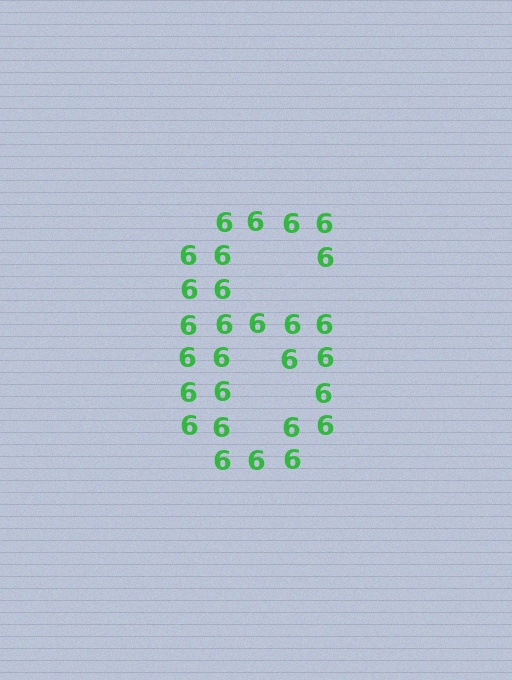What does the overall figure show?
The overall figure shows the digit 6.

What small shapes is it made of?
It is made of small digit 6's.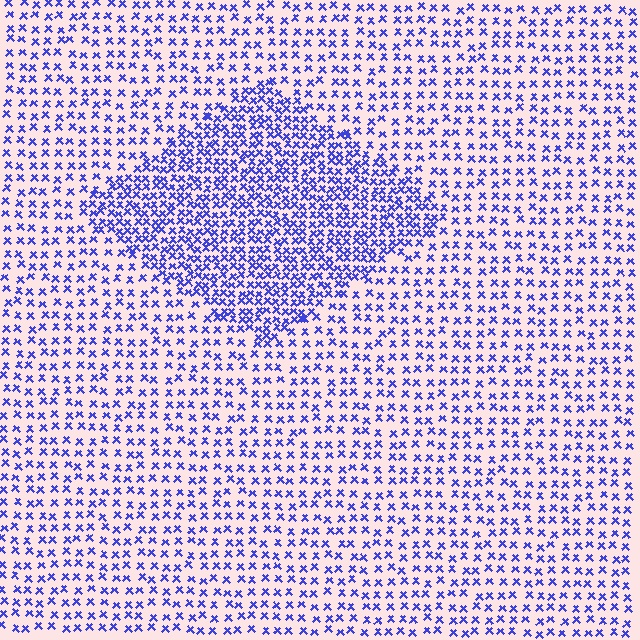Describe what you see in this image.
The image contains small blue elements arranged at two different densities. A diamond-shaped region is visible where the elements are more densely packed than the surrounding area.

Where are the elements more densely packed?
The elements are more densely packed inside the diamond boundary.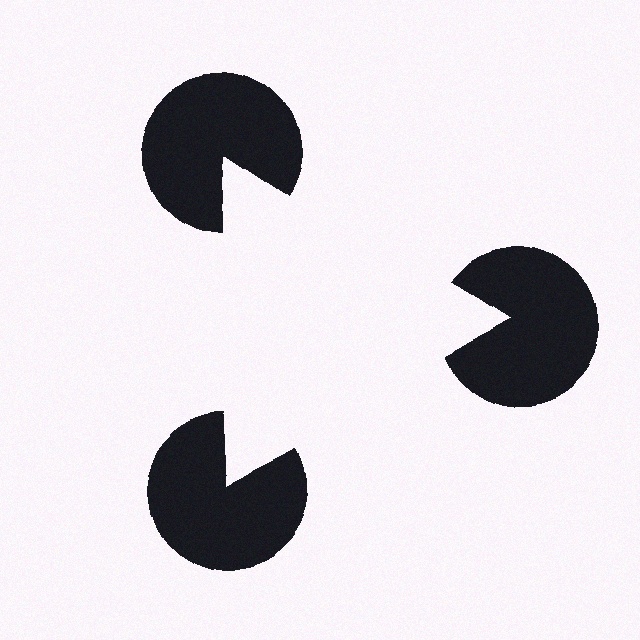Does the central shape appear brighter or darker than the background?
It typically appears slightly brighter than the background, even though no actual brightness change is drawn.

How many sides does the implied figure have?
3 sides.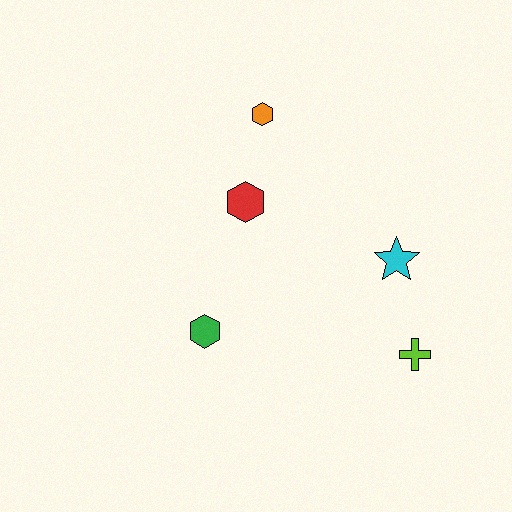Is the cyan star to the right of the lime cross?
No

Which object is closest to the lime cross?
The cyan star is closest to the lime cross.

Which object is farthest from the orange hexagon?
The lime cross is farthest from the orange hexagon.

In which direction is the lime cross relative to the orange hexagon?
The lime cross is below the orange hexagon.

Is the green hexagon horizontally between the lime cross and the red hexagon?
No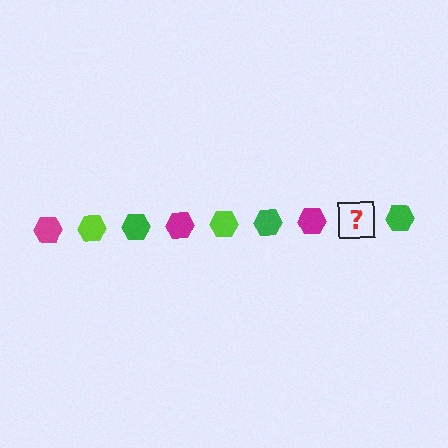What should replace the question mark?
The question mark should be replaced with a lime hexagon.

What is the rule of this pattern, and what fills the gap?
The rule is that the pattern cycles through magenta, lime, green hexagons. The gap should be filled with a lime hexagon.